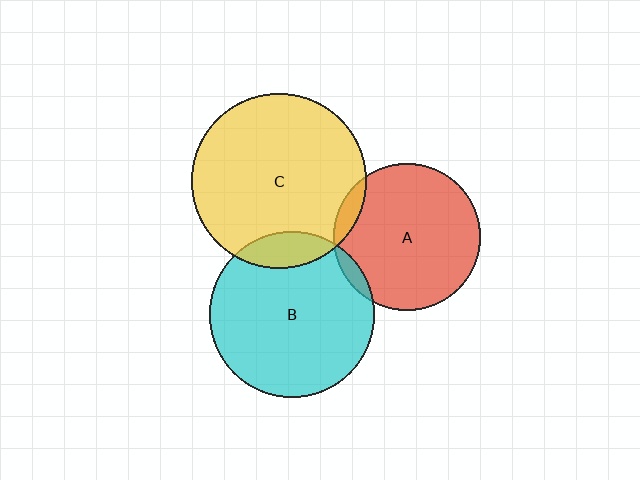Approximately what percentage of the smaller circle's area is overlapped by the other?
Approximately 5%.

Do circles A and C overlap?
Yes.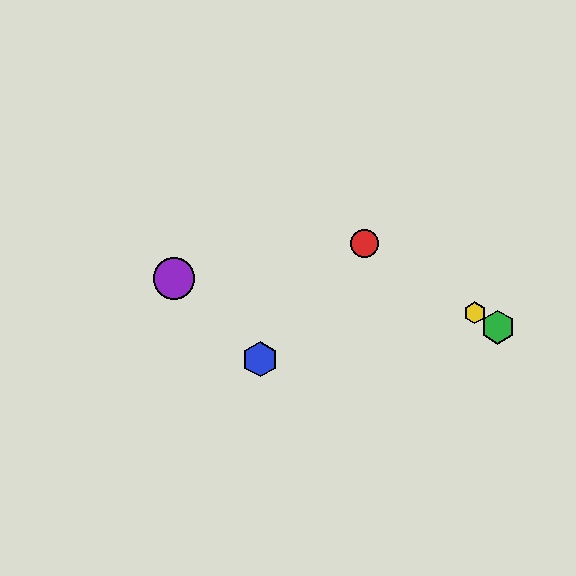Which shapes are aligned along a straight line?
The red circle, the green hexagon, the yellow hexagon are aligned along a straight line.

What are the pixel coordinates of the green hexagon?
The green hexagon is at (498, 327).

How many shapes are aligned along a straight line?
3 shapes (the red circle, the green hexagon, the yellow hexagon) are aligned along a straight line.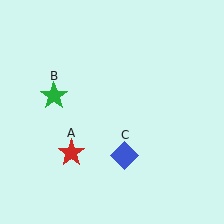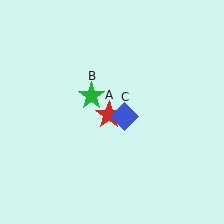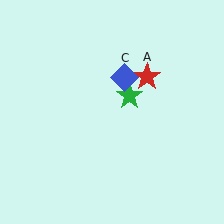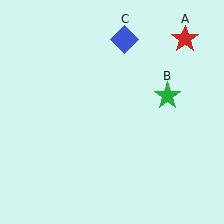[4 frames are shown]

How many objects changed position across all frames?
3 objects changed position: red star (object A), green star (object B), blue diamond (object C).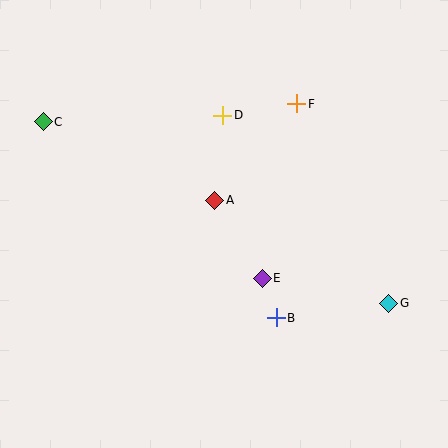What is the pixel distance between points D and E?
The distance between D and E is 168 pixels.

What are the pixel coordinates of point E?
Point E is at (262, 278).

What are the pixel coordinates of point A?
Point A is at (215, 200).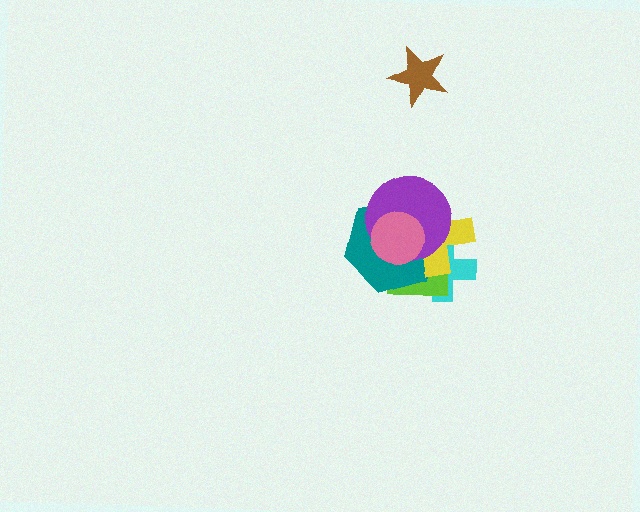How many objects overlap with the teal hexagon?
5 objects overlap with the teal hexagon.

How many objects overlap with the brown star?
0 objects overlap with the brown star.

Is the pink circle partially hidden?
No, no other shape covers it.